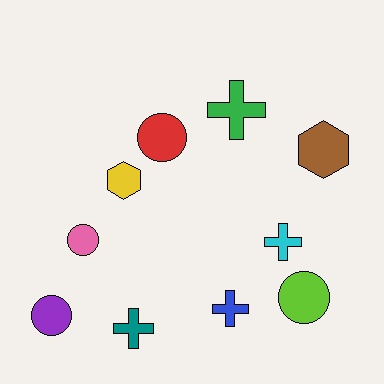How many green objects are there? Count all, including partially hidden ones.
There is 1 green object.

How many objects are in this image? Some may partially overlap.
There are 10 objects.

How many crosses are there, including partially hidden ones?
There are 4 crosses.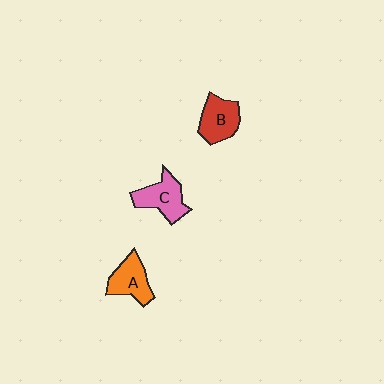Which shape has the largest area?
Shape C (pink).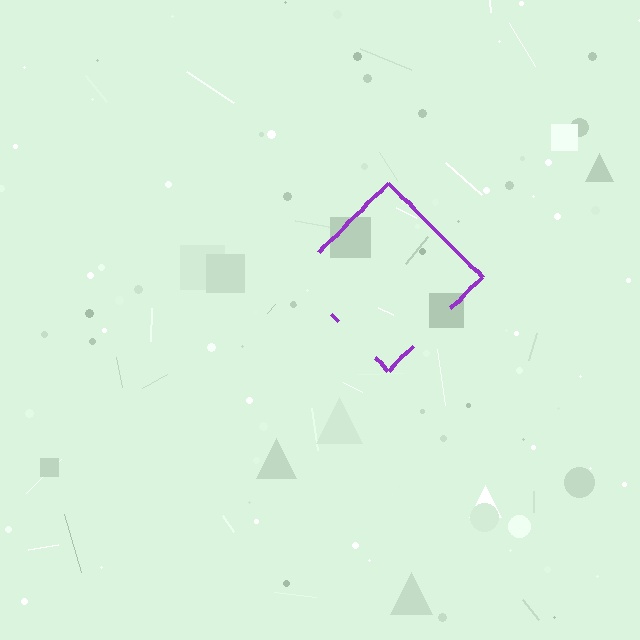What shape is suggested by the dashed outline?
The dashed outline suggests a diamond.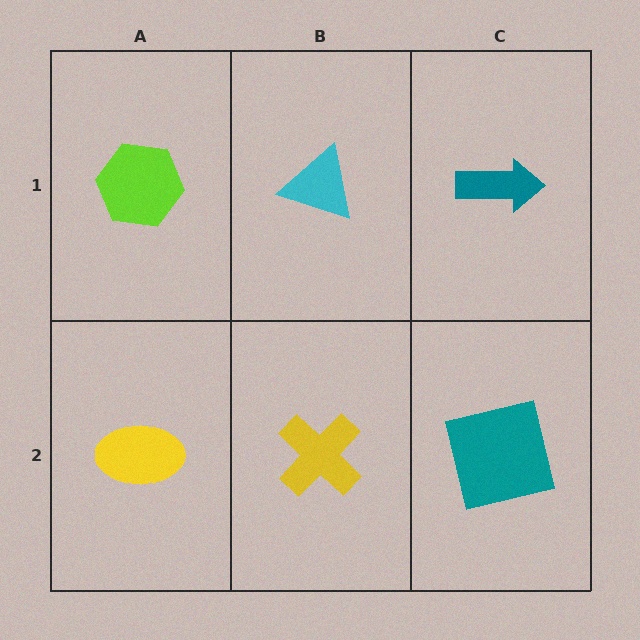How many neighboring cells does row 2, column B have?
3.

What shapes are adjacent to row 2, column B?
A cyan triangle (row 1, column B), a yellow ellipse (row 2, column A), a teal square (row 2, column C).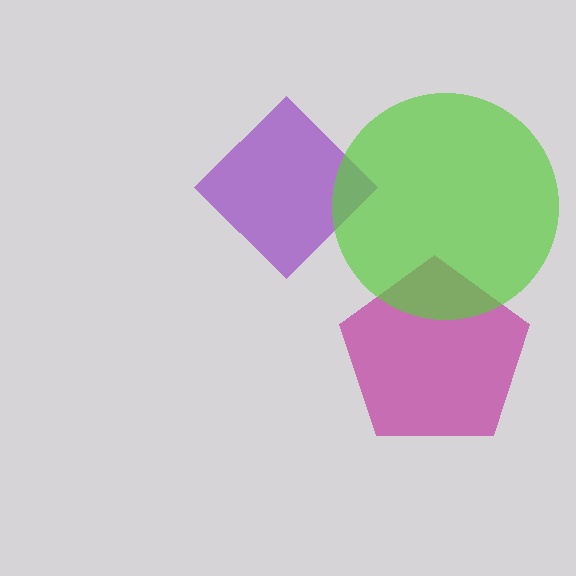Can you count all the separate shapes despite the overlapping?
Yes, there are 3 separate shapes.